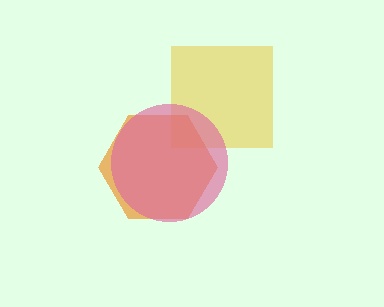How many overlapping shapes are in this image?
There are 3 overlapping shapes in the image.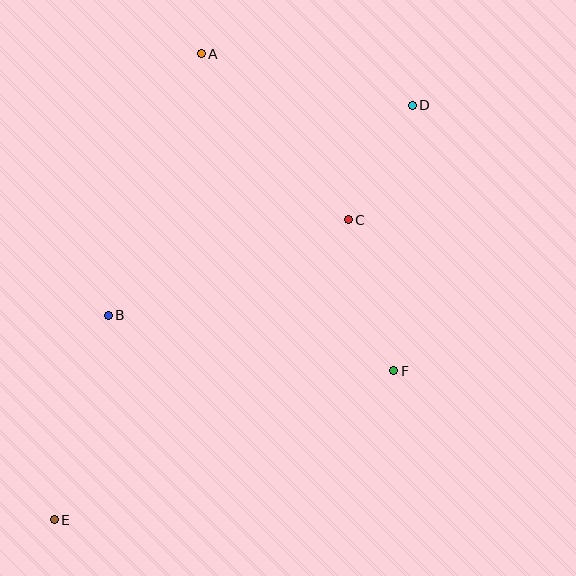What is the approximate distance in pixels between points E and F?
The distance between E and F is approximately 371 pixels.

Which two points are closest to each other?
Points C and D are closest to each other.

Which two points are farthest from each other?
Points D and E are farthest from each other.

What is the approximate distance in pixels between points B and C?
The distance between B and C is approximately 258 pixels.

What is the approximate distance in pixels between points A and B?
The distance between A and B is approximately 277 pixels.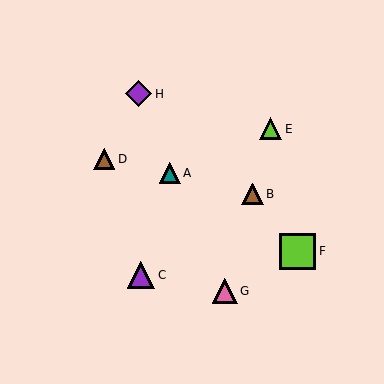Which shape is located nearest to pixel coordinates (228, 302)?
The pink triangle (labeled G) at (225, 291) is nearest to that location.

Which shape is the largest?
The lime square (labeled F) is the largest.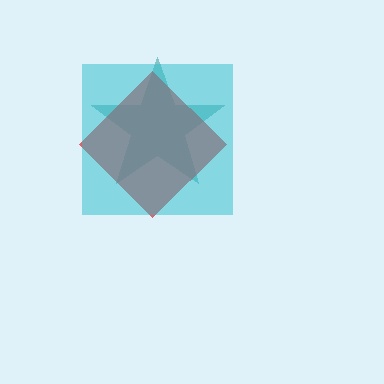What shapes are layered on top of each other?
The layered shapes are: a teal star, a red diamond, a cyan square.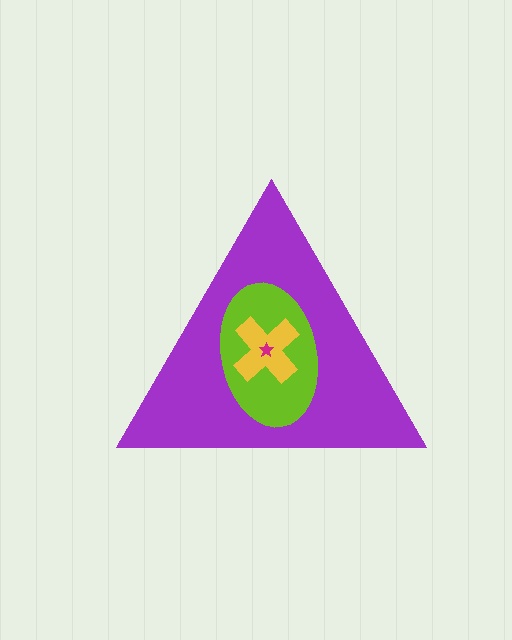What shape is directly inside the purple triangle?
The lime ellipse.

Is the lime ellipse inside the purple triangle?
Yes.